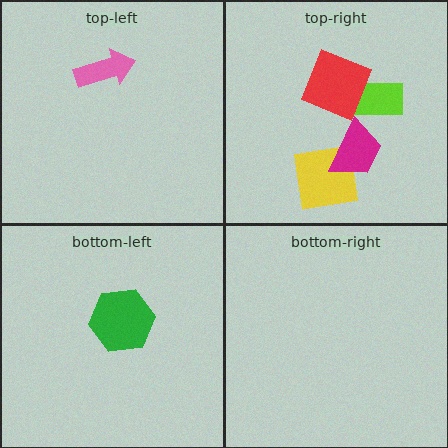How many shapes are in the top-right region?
4.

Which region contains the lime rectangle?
The top-right region.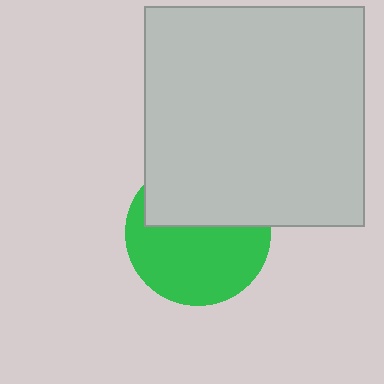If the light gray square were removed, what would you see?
You would see the complete green circle.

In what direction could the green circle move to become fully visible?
The green circle could move down. That would shift it out from behind the light gray square entirely.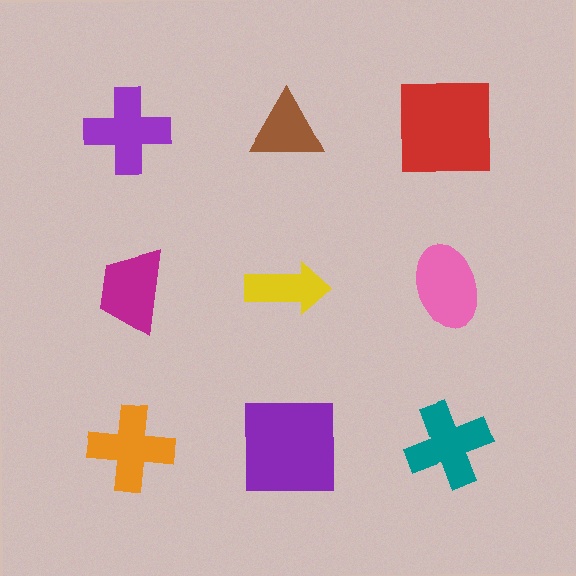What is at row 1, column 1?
A purple cross.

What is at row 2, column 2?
A yellow arrow.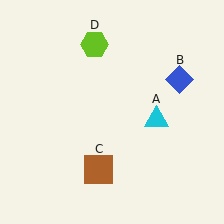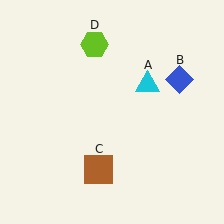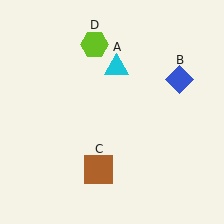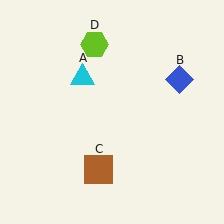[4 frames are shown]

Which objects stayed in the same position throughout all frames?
Blue diamond (object B) and brown square (object C) and lime hexagon (object D) remained stationary.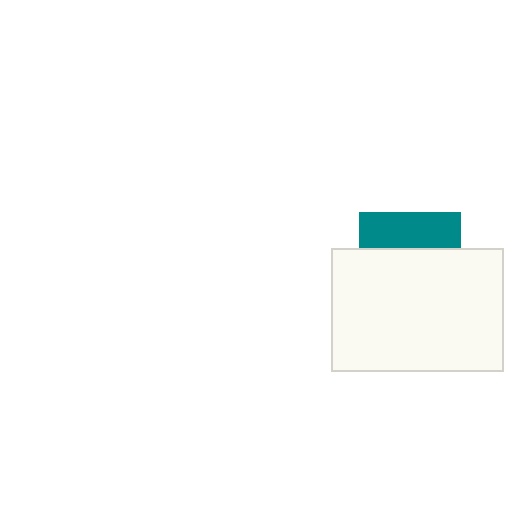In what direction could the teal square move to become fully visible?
The teal square could move up. That would shift it out from behind the white rectangle entirely.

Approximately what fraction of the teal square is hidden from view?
Roughly 65% of the teal square is hidden behind the white rectangle.